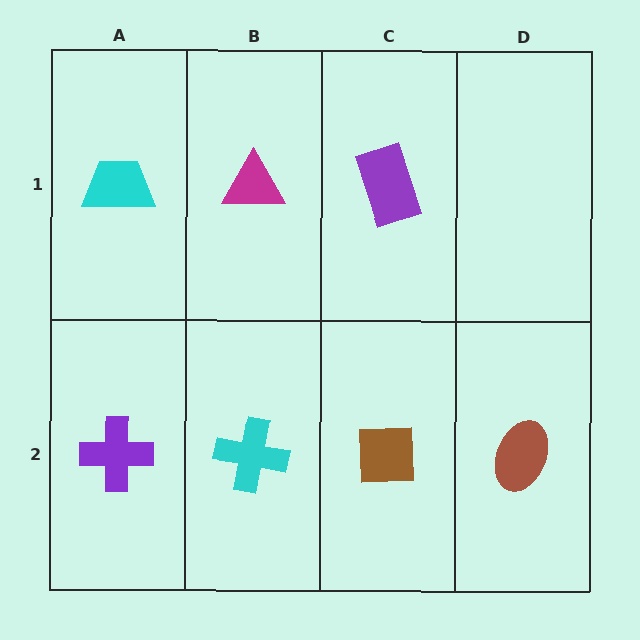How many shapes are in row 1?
3 shapes.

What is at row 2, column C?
A brown square.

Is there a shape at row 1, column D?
No, that cell is empty.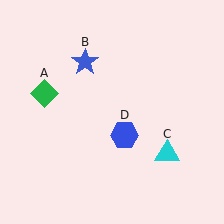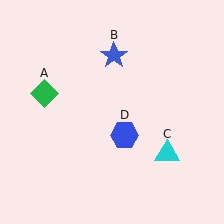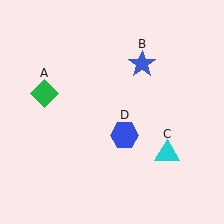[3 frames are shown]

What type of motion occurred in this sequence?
The blue star (object B) rotated clockwise around the center of the scene.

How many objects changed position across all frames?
1 object changed position: blue star (object B).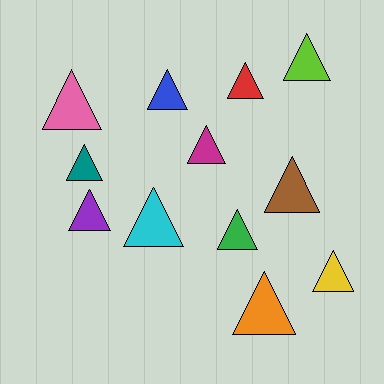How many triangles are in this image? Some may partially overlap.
There are 12 triangles.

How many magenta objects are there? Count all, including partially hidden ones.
There is 1 magenta object.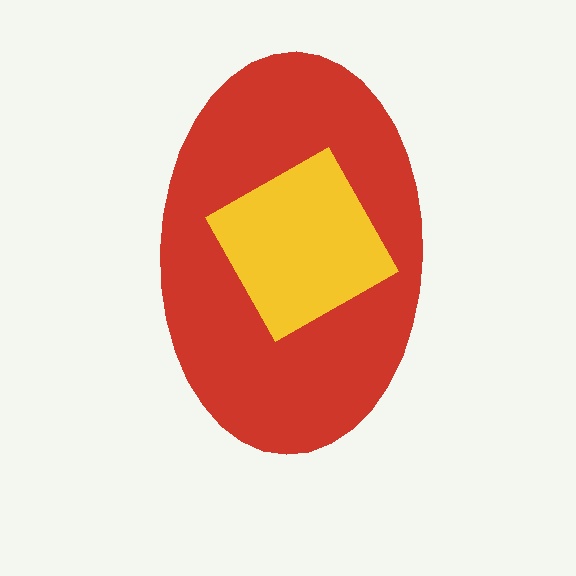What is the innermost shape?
The yellow diamond.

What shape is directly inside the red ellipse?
The yellow diamond.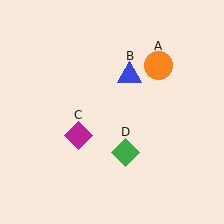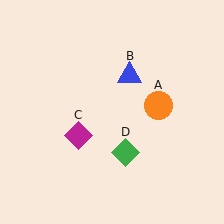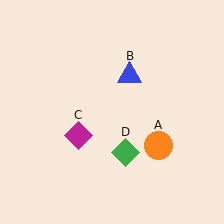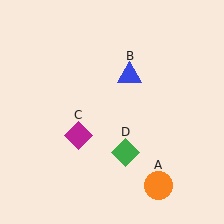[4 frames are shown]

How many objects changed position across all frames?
1 object changed position: orange circle (object A).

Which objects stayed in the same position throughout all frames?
Blue triangle (object B) and magenta diamond (object C) and green diamond (object D) remained stationary.